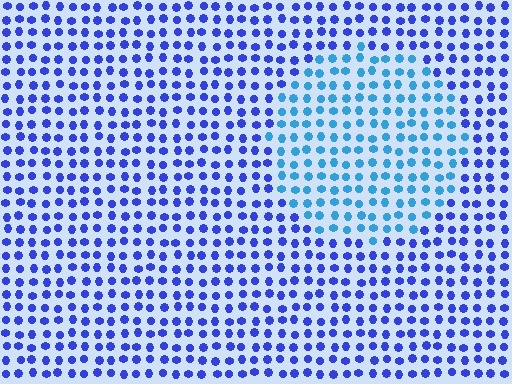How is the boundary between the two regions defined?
The boundary is defined purely by a slight shift in hue (about 35 degrees). Spacing, size, and orientation are identical on both sides.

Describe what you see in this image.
The image is filled with small blue elements in a uniform arrangement. A circle-shaped region is visible where the elements are tinted to a slightly different hue, forming a subtle color boundary.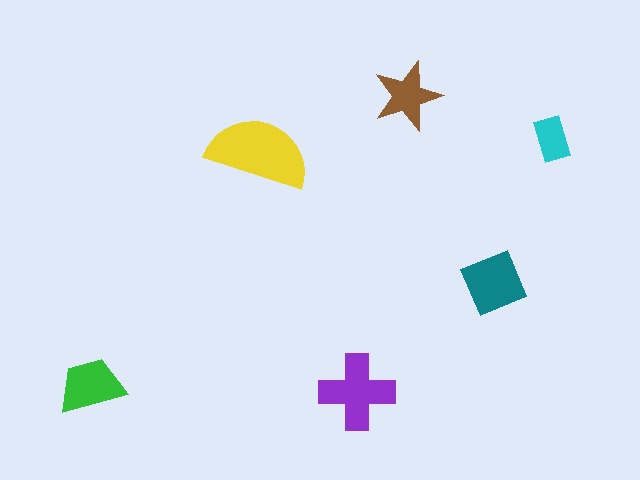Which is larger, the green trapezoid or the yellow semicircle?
The yellow semicircle.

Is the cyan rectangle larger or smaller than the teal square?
Smaller.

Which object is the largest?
The yellow semicircle.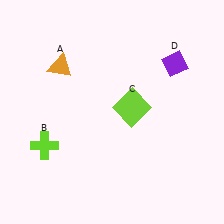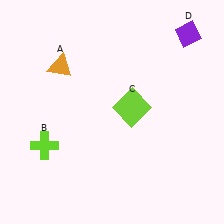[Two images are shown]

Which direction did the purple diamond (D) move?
The purple diamond (D) moved up.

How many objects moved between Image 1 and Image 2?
1 object moved between the two images.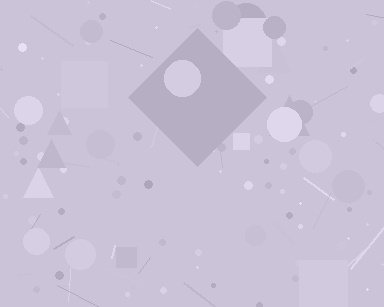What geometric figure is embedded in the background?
A diamond is embedded in the background.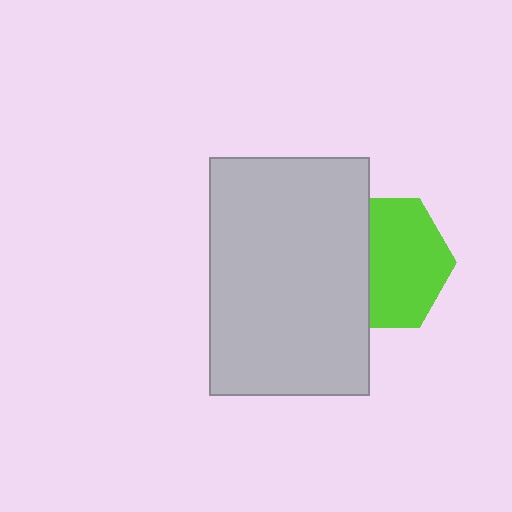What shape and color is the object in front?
The object in front is a light gray rectangle.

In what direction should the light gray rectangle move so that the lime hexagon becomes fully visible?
The light gray rectangle should move left. That is the shortest direction to clear the overlap and leave the lime hexagon fully visible.